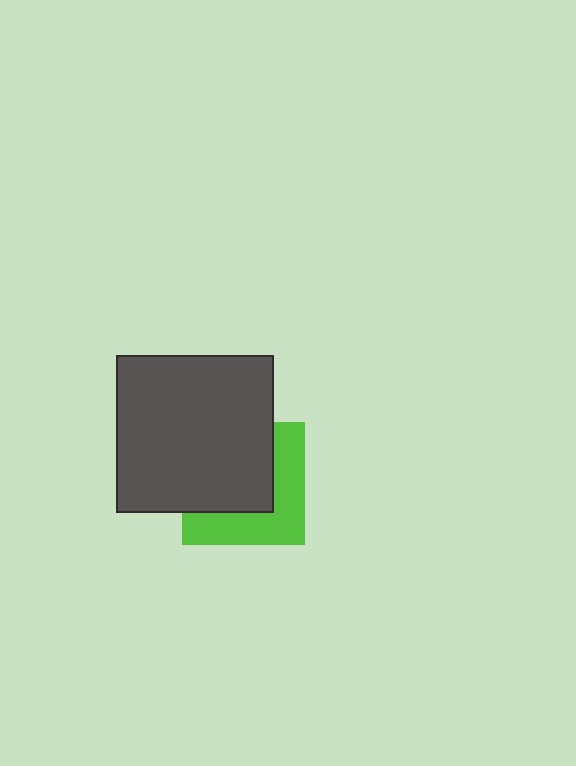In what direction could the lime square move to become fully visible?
The lime square could move toward the lower-right. That would shift it out from behind the dark gray square entirely.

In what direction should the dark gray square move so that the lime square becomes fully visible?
The dark gray square should move toward the upper-left. That is the shortest direction to clear the overlap and leave the lime square fully visible.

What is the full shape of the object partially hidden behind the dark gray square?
The partially hidden object is a lime square.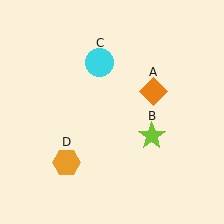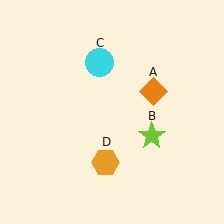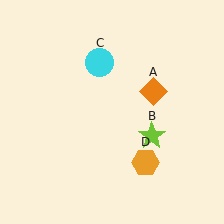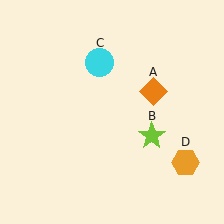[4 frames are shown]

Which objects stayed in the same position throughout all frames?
Orange diamond (object A) and lime star (object B) and cyan circle (object C) remained stationary.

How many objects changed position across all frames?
1 object changed position: orange hexagon (object D).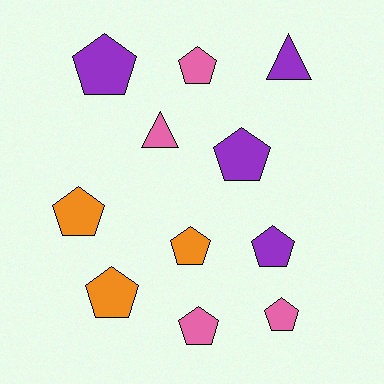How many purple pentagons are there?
There are 3 purple pentagons.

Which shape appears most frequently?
Pentagon, with 9 objects.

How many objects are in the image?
There are 11 objects.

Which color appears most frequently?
Pink, with 4 objects.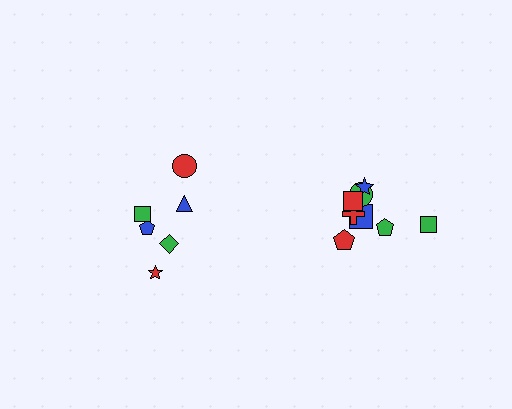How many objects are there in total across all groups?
There are 14 objects.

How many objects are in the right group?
There are 8 objects.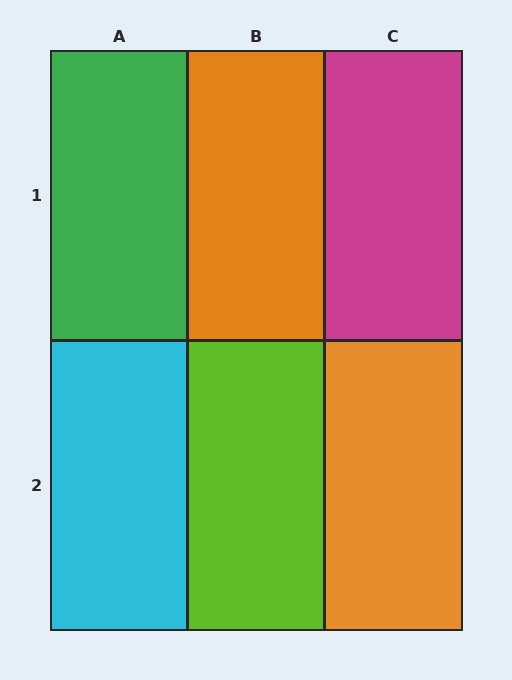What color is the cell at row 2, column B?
Lime.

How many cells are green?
1 cell is green.